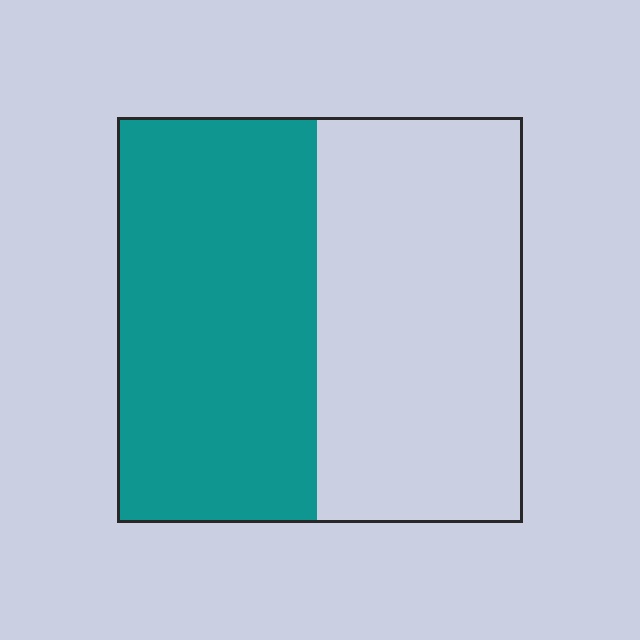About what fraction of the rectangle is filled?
About one half (1/2).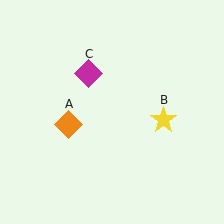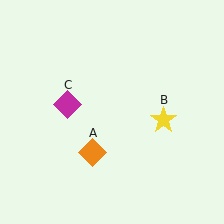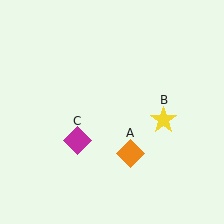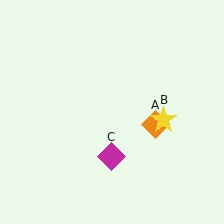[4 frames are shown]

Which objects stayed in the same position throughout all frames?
Yellow star (object B) remained stationary.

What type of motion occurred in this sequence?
The orange diamond (object A), magenta diamond (object C) rotated counterclockwise around the center of the scene.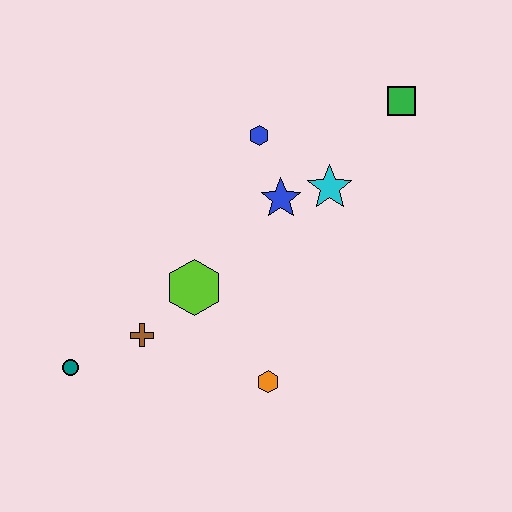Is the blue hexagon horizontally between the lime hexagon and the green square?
Yes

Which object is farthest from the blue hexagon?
The teal circle is farthest from the blue hexagon.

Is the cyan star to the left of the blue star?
No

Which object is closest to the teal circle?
The brown cross is closest to the teal circle.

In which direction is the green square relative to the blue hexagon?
The green square is to the right of the blue hexagon.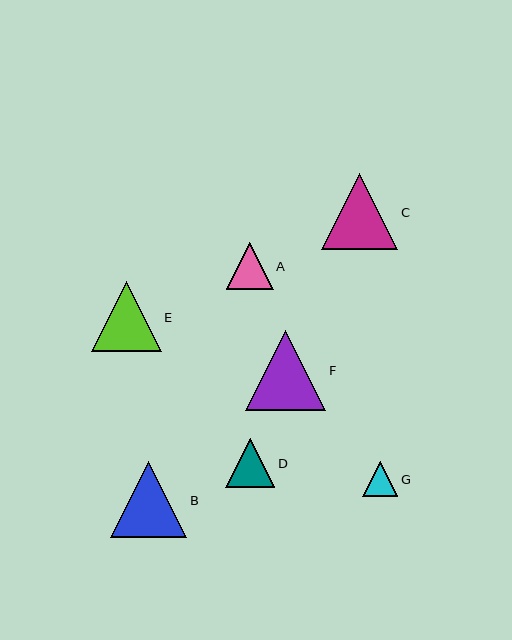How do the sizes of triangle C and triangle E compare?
Triangle C and triangle E are approximately the same size.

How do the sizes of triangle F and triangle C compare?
Triangle F and triangle C are approximately the same size.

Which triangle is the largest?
Triangle F is the largest with a size of approximately 80 pixels.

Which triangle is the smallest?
Triangle G is the smallest with a size of approximately 35 pixels.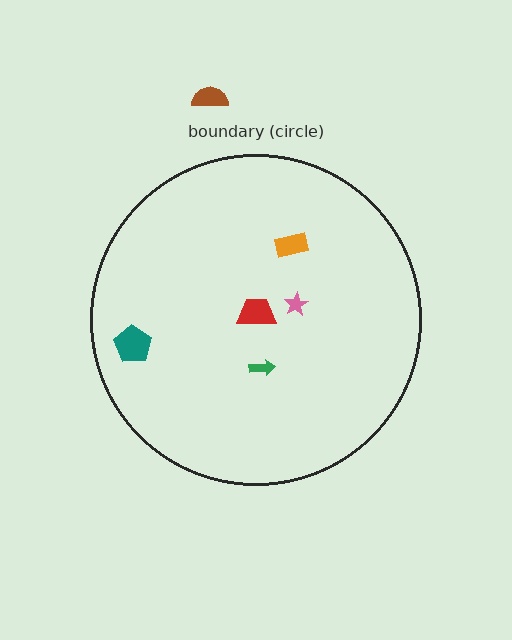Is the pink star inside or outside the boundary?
Inside.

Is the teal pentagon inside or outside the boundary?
Inside.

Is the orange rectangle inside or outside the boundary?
Inside.